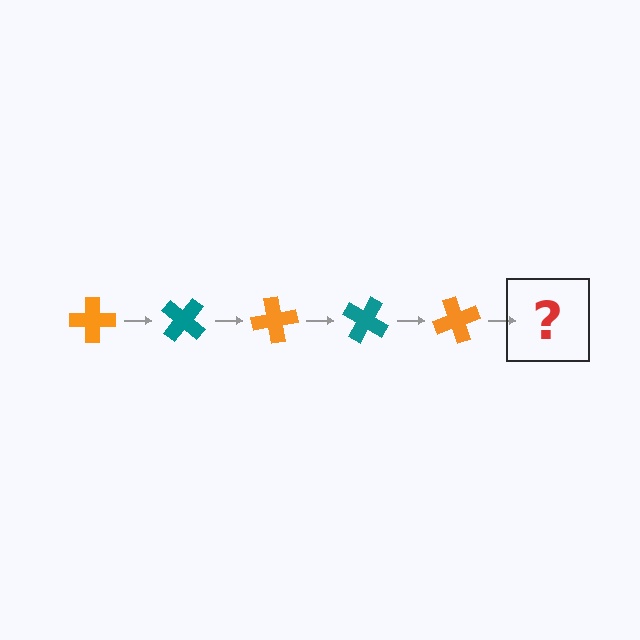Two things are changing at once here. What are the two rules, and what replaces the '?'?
The two rules are that it rotates 40 degrees each step and the color cycles through orange and teal. The '?' should be a teal cross, rotated 200 degrees from the start.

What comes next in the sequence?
The next element should be a teal cross, rotated 200 degrees from the start.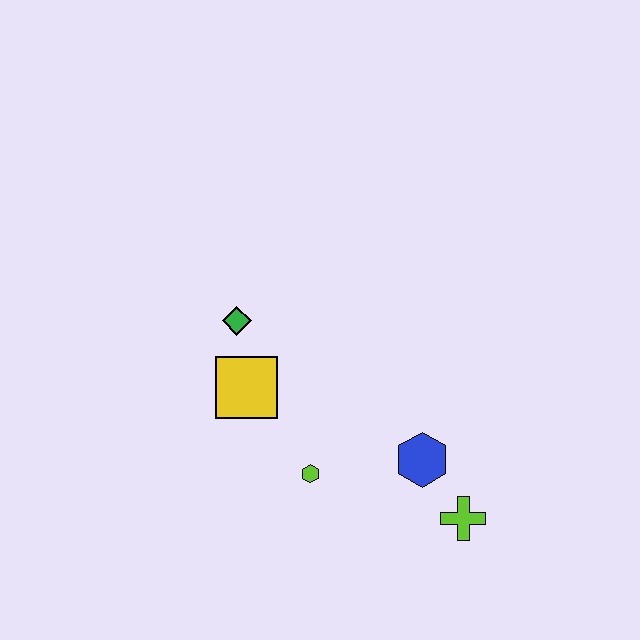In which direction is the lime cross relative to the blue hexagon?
The lime cross is below the blue hexagon.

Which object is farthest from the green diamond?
The lime cross is farthest from the green diamond.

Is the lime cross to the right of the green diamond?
Yes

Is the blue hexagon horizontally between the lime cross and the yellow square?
Yes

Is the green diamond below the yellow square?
No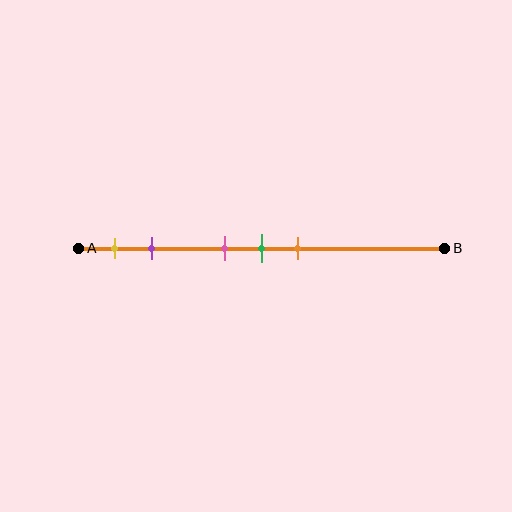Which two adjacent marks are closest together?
The pink and green marks are the closest adjacent pair.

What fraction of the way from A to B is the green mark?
The green mark is approximately 50% (0.5) of the way from A to B.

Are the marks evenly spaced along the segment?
No, the marks are not evenly spaced.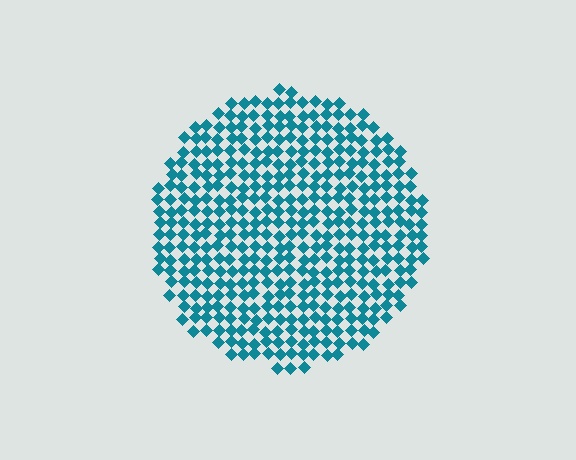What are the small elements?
The small elements are diamonds.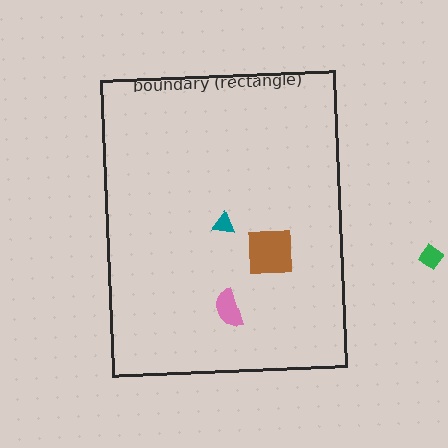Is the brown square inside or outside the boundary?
Inside.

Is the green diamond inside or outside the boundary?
Outside.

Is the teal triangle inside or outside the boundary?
Inside.